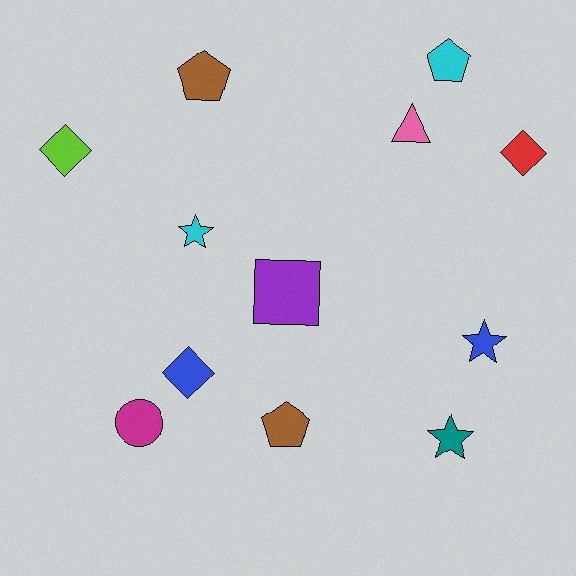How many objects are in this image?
There are 12 objects.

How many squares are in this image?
There is 1 square.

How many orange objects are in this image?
There are no orange objects.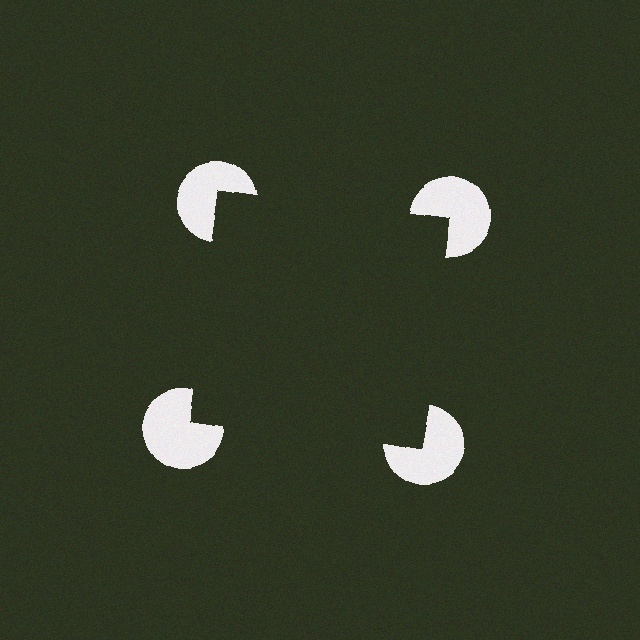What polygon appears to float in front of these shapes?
An illusory square — its edges are inferred from the aligned wedge cuts in the pac-man discs, not physically drawn.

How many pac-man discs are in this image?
There are 4 — one at each vertex of the illusory square.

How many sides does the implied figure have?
4 sides.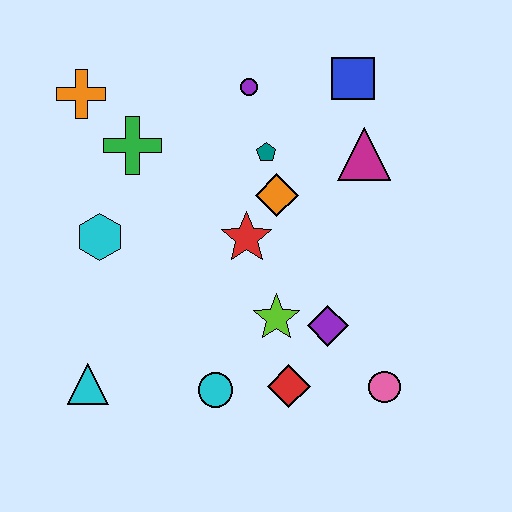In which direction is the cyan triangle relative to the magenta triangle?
The cyan triangle is to the left of the magenta triangle.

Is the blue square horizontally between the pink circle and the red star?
Yes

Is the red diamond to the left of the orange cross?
No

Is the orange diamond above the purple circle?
No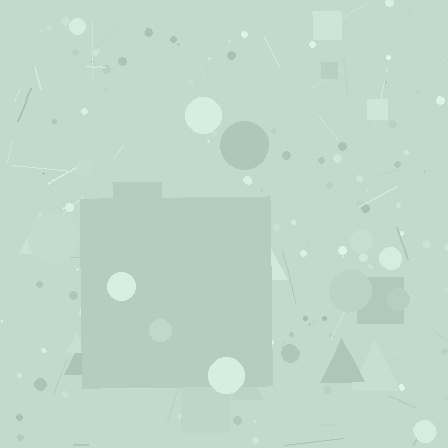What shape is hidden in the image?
A square is hidden in the image.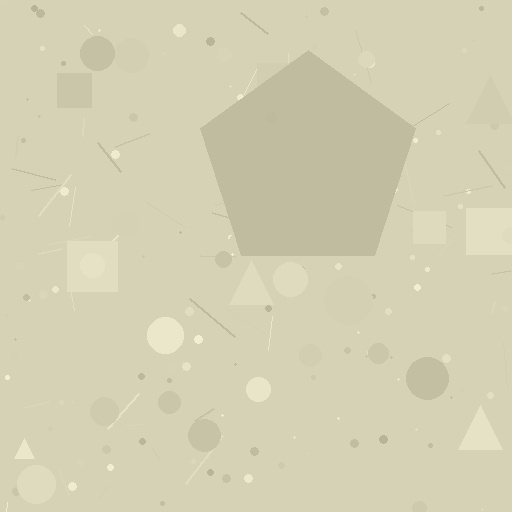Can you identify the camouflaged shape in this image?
The camouflaged shape is a pentagon.